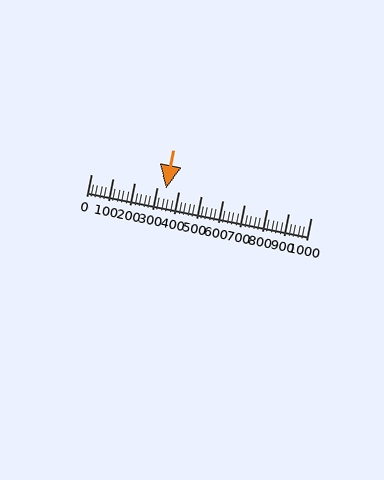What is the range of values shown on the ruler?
The ruler shows values from 0 to 1000.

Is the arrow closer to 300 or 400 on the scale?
The arrow is closer to 300.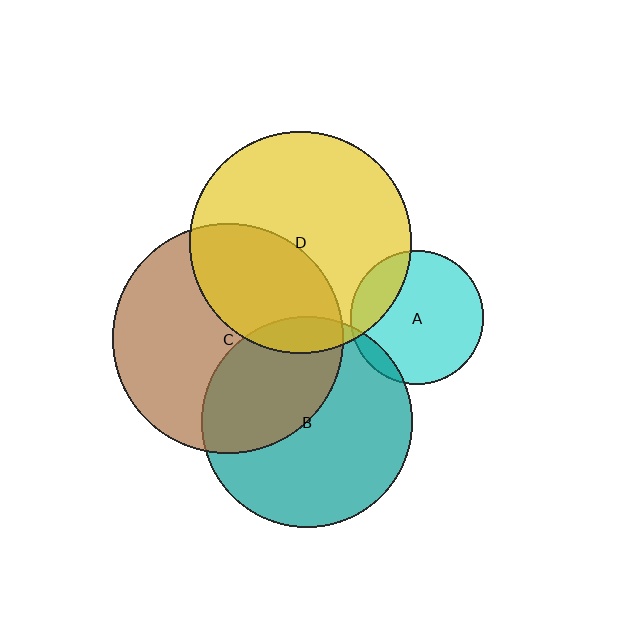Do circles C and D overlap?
Yes.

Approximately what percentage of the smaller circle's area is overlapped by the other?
Approximately 35%.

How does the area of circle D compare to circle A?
Approximately 2.7 times.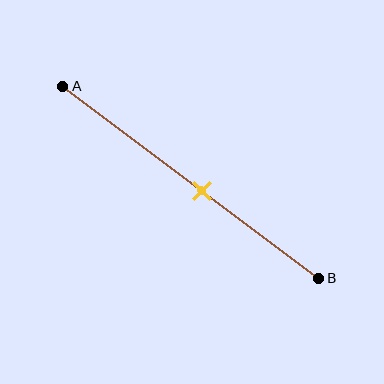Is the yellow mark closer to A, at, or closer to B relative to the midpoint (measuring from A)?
The yellow mark is closer to point B than the midpoint of segment AB.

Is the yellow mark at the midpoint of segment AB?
No, the mark is at about 55% from A, not at the 50% midpoint.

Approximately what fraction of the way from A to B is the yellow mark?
The yellow mark is approximately 55% of the way from A to B.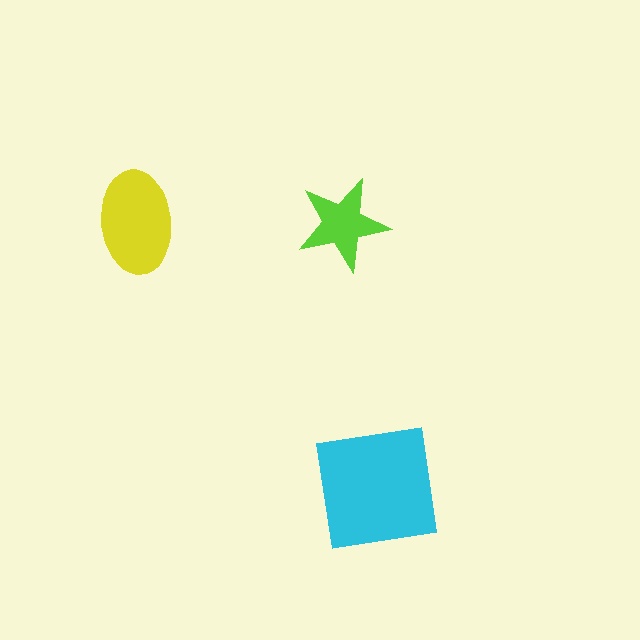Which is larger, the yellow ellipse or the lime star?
The yellow ellipse.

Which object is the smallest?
The lime star.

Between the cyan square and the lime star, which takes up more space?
The cyan square.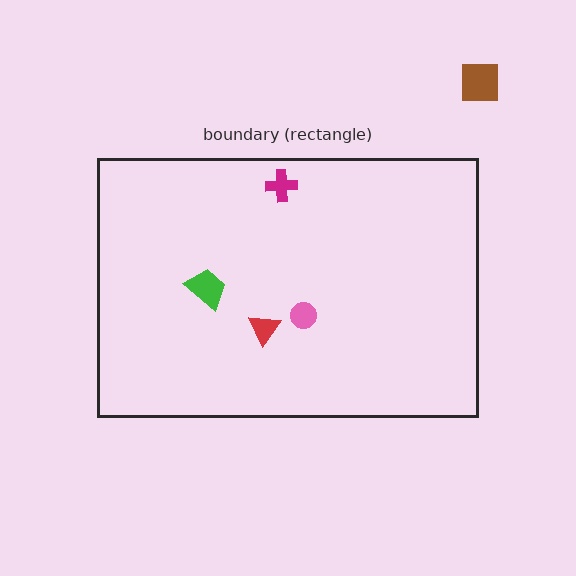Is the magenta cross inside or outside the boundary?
Inside.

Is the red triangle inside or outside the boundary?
Inside.